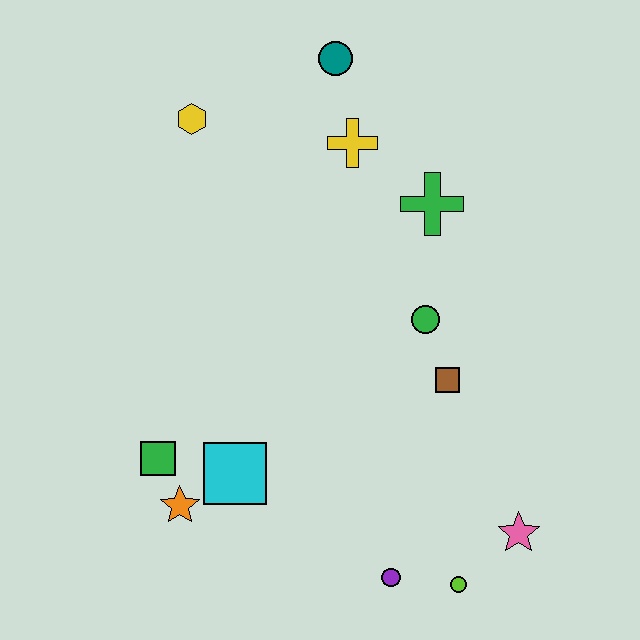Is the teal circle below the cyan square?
No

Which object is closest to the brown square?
The green circle is closest to the brown square.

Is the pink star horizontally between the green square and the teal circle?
No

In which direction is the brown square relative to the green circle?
The brown square is below the green circle.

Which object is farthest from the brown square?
The yellow hexagon is farthest from the brown square.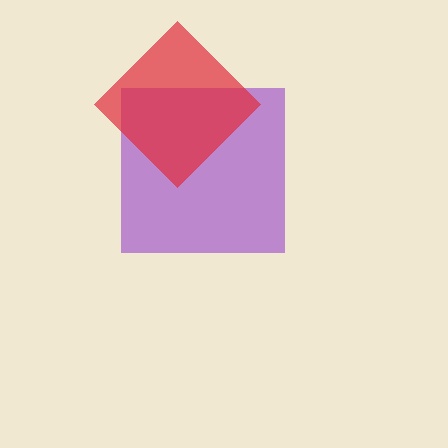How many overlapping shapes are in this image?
There are 2 overlapping shapes in the image.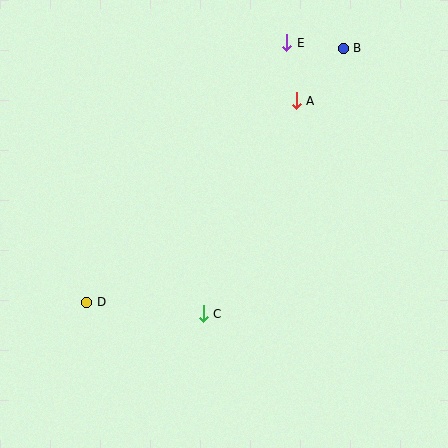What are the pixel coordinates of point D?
Point D is at (87, 302).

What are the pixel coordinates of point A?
Point A is at (296, 101).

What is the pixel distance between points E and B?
The distance between E and B is 57 pixels.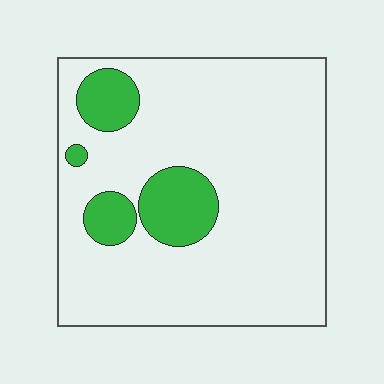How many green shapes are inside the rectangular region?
4.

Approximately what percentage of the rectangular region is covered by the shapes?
Approximately 15%.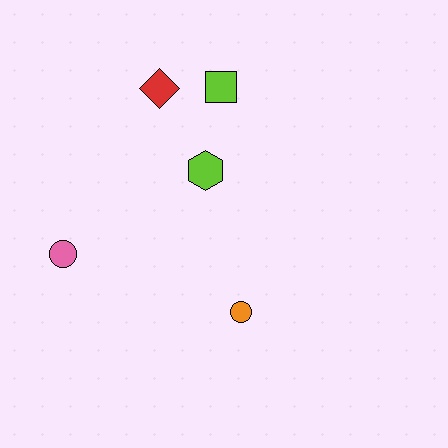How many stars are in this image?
There are no stars.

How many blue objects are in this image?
There are no blue objects.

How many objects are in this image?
There are 5 objects.